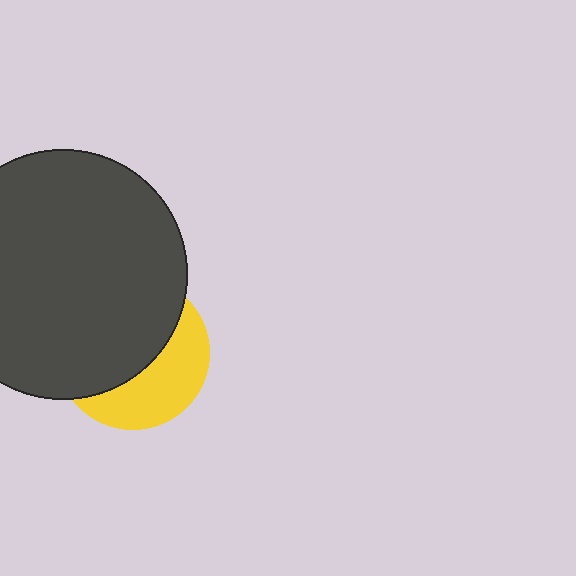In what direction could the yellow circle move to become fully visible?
The yellow circle could move toward the lower-right. That would shift it out from behind the dark gray circle entirely.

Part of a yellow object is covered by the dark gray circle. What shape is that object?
It is a circle.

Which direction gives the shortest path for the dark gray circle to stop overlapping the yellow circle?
Moving toward the upper-left gives the shortest separation.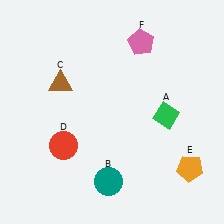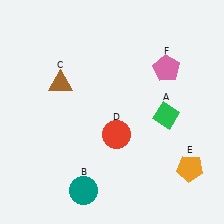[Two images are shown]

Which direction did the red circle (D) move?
The red circle (D) moved right.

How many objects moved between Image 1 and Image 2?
3 objects moved between the two images.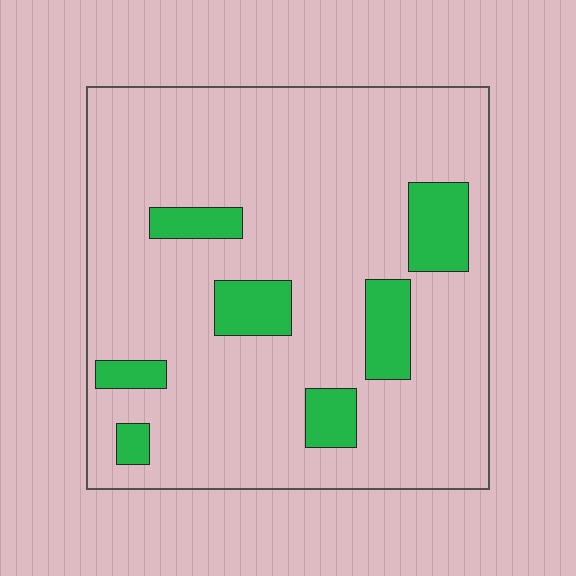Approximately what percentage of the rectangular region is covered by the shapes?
Approximately 15%.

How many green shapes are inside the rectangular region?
7.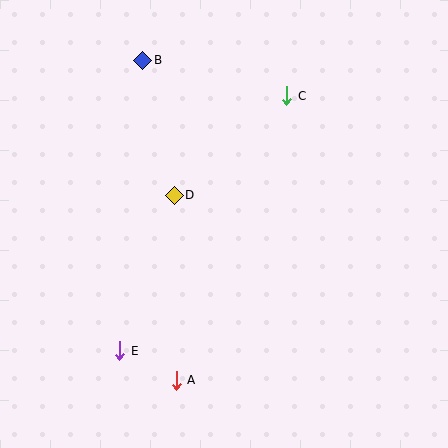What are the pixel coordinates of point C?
Point C is at (287, 96).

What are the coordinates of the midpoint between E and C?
The midpoint between E and C is at (203, 223).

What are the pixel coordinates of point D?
Point D is at (174, 195).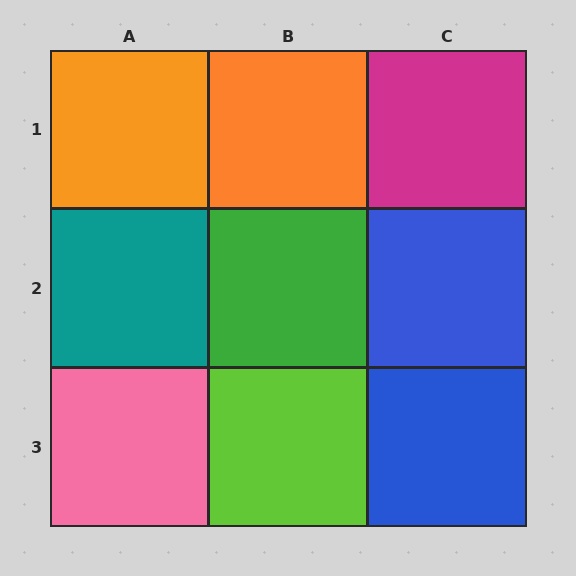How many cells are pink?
1 cell is pink.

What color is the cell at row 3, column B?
Lime.